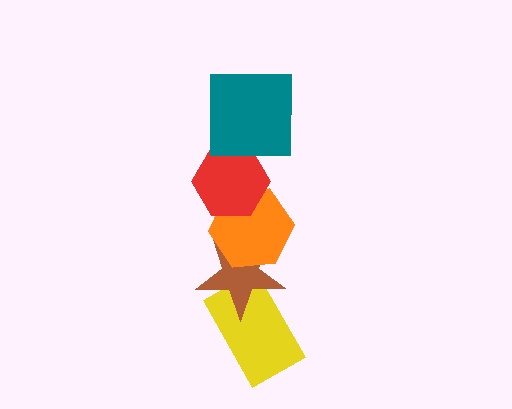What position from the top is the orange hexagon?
The orange hexagon is 3rd from the top.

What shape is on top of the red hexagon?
The teal square is on top of the red hexagon.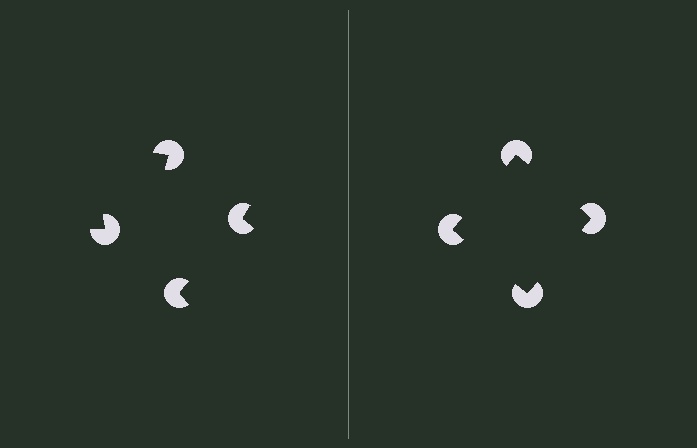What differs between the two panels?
The pac-man discs are positioned identically on both sides; only the wedge orientations differ. On the right they align to a square; on the left they are misaligned.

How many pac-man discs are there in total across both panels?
8 — 4 on each side.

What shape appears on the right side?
An illusory square.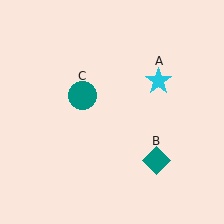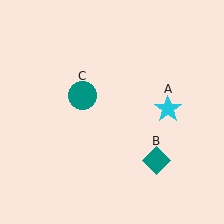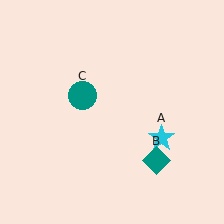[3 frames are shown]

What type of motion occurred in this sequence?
The cyan star (object A) rotated clockwise around the center of the scene.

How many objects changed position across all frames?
1 object changed position: cyan star (object A).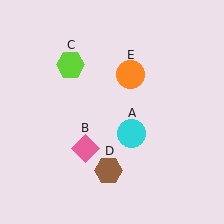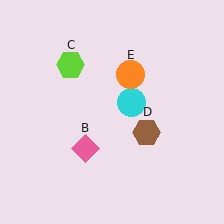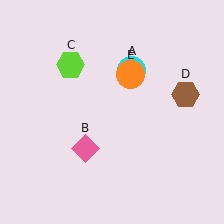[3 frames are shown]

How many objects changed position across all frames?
2 objects changed position: cyan circle (object A), brown hexagon (object D).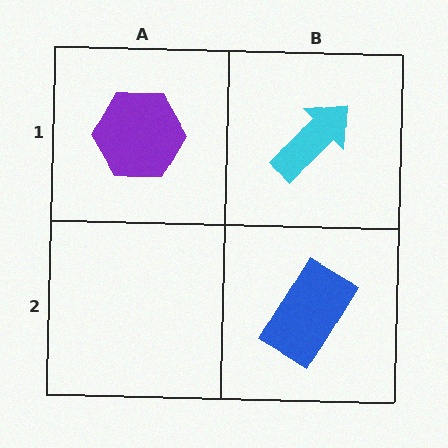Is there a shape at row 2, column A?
No, that cell is empty.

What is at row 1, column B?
A cyan arrow.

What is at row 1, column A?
A purple hexagon.